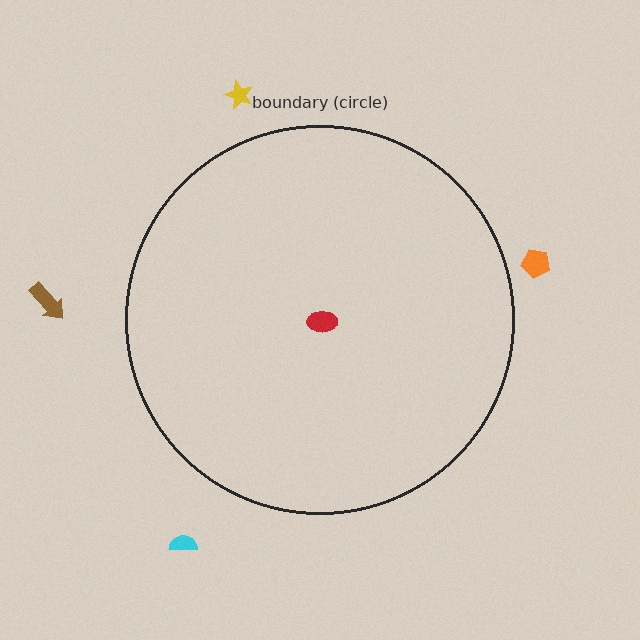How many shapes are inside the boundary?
1 inside, 4 outside.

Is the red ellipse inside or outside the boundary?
Inside.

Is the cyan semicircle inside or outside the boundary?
Outside.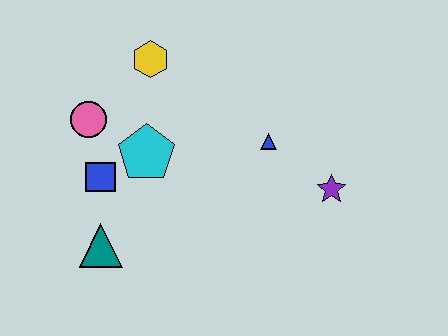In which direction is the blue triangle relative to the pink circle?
The blue triangle is to the right of the pink circle.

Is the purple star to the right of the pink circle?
Yes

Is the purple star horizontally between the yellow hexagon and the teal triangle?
No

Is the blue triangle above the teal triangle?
Yes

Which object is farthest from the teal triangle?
The purple star is farthest from the teal triangle.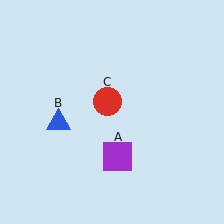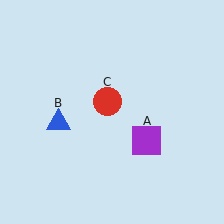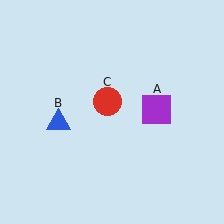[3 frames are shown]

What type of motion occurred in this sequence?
The purple square (object A) rotated counterclockwise around the center of the scene.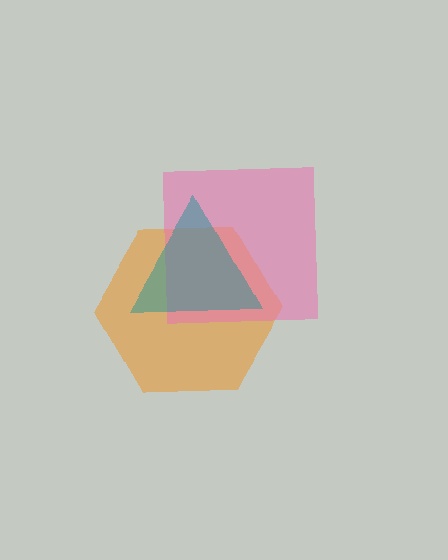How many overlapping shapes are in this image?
There are 3 overlapping shapes in the image.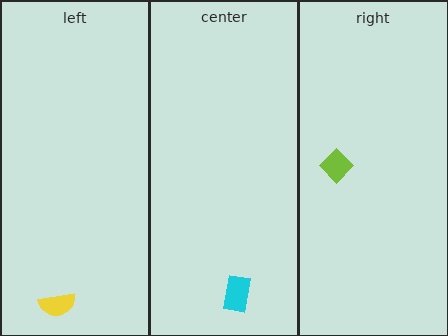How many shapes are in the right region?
1.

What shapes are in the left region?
The yellow semicircle.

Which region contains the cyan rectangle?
The center region.